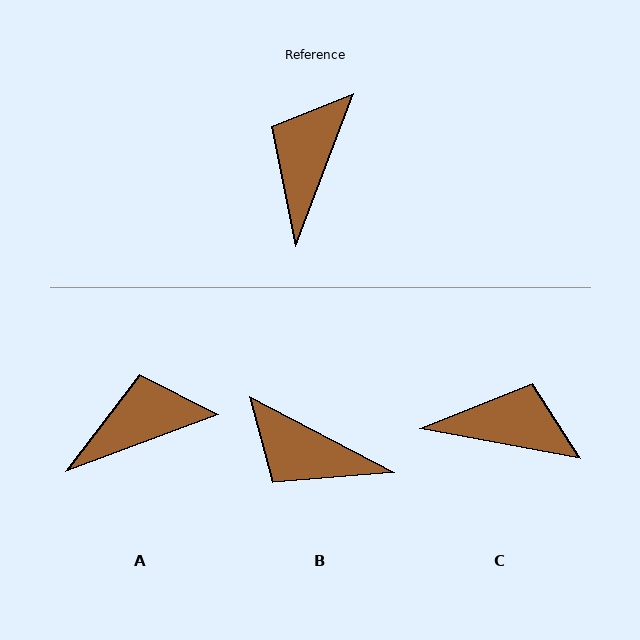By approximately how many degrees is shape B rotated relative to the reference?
Approximately 83 degrees counter-clockwise.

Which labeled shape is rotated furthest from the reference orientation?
B, about 83 degrees away.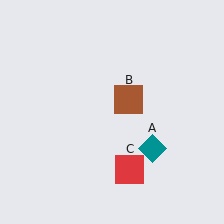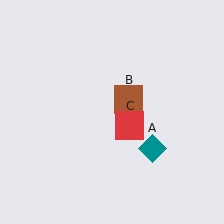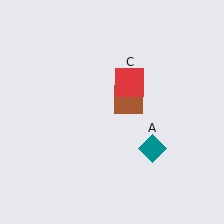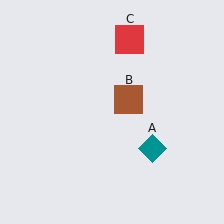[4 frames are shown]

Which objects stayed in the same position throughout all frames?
Teal diamond (object A) and brown square (object B) remained stationary.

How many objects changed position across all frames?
1 object changed position: red square (object C).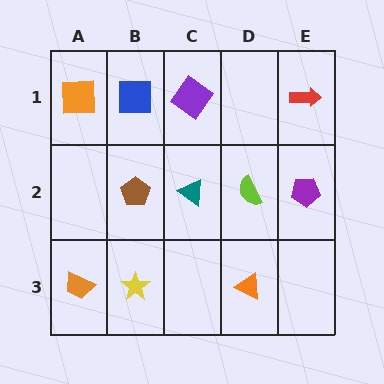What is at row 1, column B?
A blue square.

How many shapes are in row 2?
4 shapes.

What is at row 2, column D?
A lime semicircle.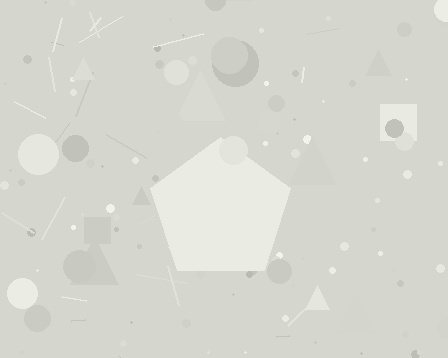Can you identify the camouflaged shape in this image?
The camouflaged shape is a pentagon.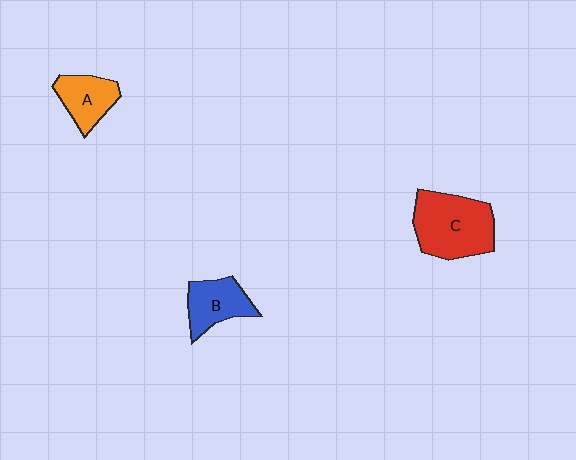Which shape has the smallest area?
Shape A (orange).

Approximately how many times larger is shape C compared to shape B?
Approximately 1.7 times.